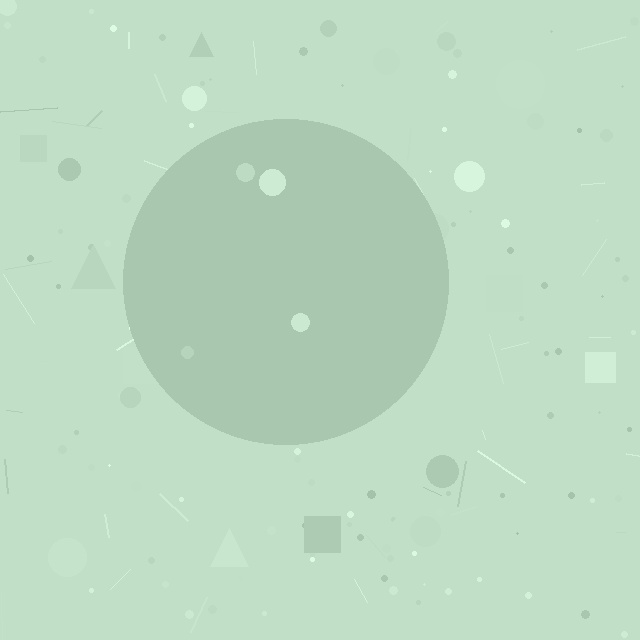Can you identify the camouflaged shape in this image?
The camouflaged shape is a circle.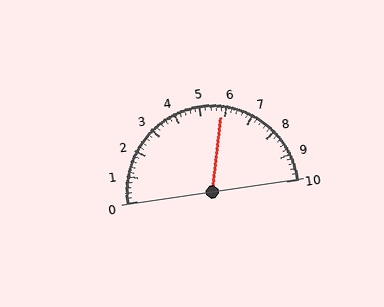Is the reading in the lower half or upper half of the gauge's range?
The reading is in the upper half of the range (0 to 10).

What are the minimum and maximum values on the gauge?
The gauge ranges from 0 to 10.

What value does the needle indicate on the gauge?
The needle indicates approximately 5.8.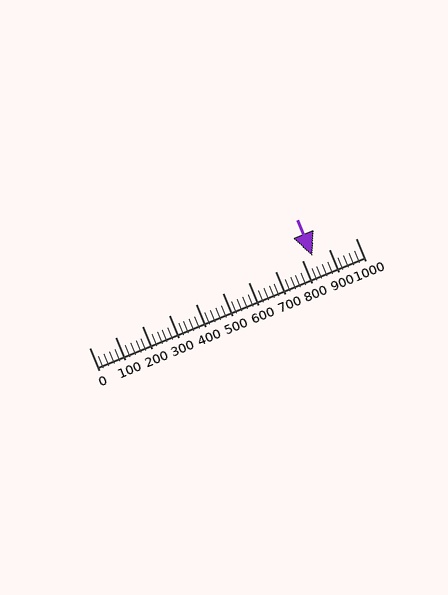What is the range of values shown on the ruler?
The ruler shows values from 0 to 1000.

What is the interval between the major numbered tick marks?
The major tick marks are spaced 100 units apart.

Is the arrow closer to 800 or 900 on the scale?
The arrow is closer to 800.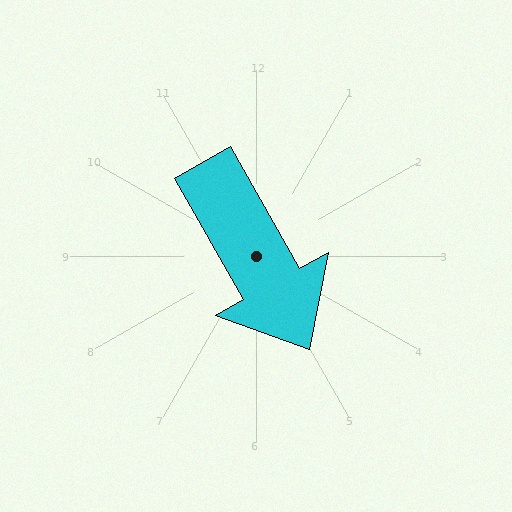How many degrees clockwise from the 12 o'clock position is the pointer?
Approximately 150 degrees.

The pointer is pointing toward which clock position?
Roughly 5 o'clock.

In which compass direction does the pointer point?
Southeast.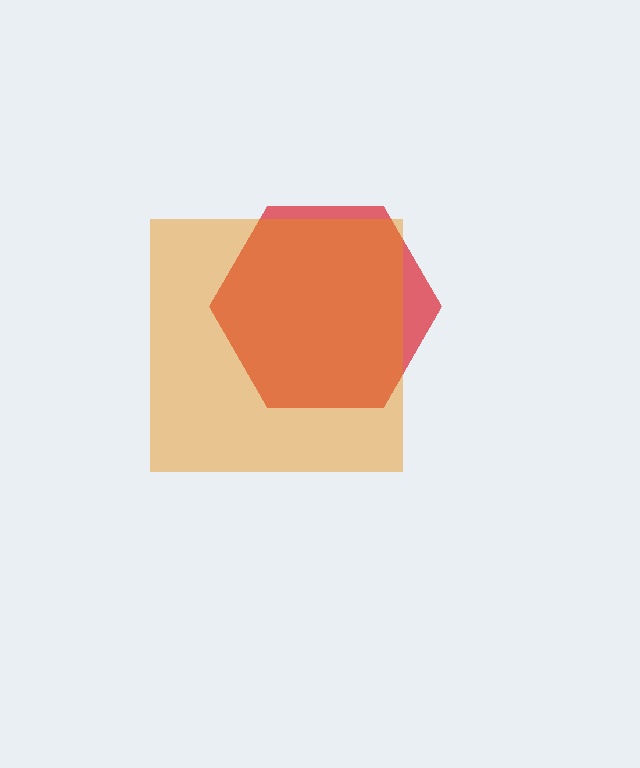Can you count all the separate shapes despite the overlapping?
Yes, there are 2 separate shapes.